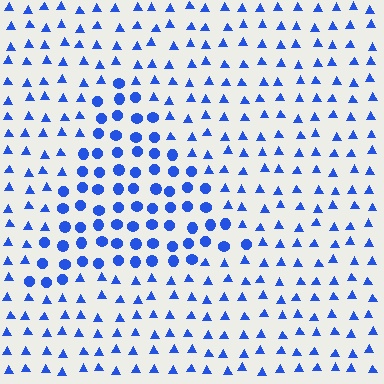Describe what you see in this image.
The image is filled with small blue elements arranged in a uniform grid. A triangle-shaped region contains circles, while the surrounding area contains triangles. The boundary is defined purely by the change in element shape.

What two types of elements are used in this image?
The image uses circles inside the triangle region and triangles outside it.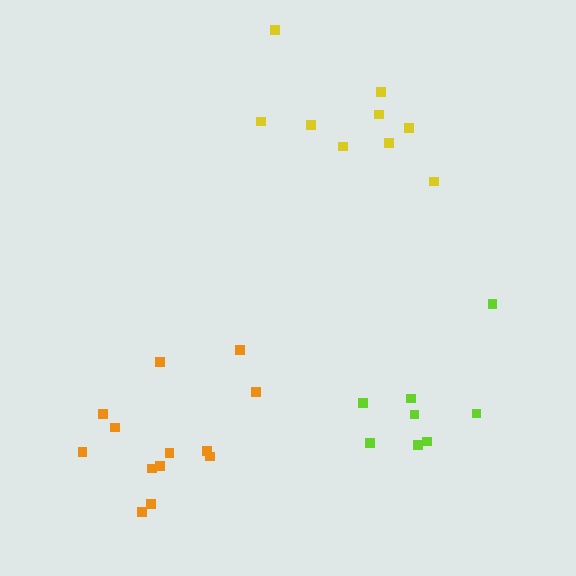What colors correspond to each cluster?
The clusters are colored: orange, yellow, lime.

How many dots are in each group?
Group 1: 13 dots, Group 2: 9 dots, Group 3: 8 dots (30 total).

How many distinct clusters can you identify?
There are 3 distinct clusters.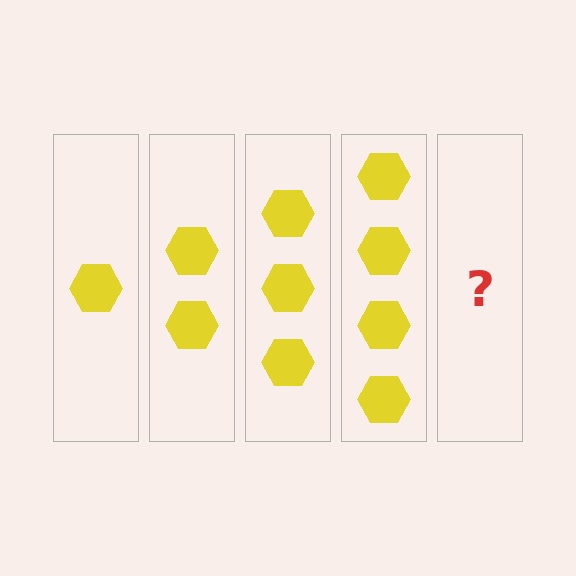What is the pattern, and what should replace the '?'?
The pattern is that each step adds one more hexagon. The '?' should be 5 hexagons.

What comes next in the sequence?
The next element should be 5 hexagons.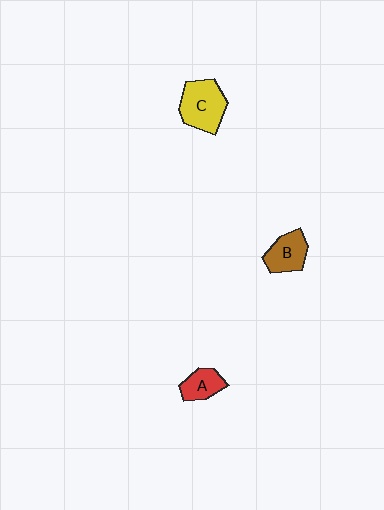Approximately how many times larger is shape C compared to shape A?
Approximately 1.8 times.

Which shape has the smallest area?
Shape A (red).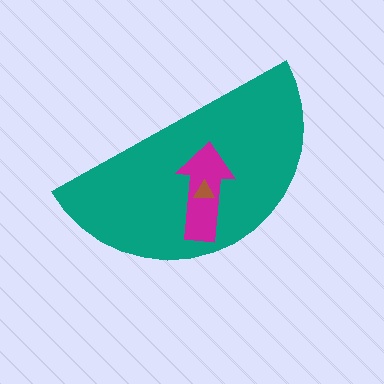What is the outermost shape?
The teal semicircle.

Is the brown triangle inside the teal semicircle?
Yes.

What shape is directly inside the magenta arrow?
The brown triangle.